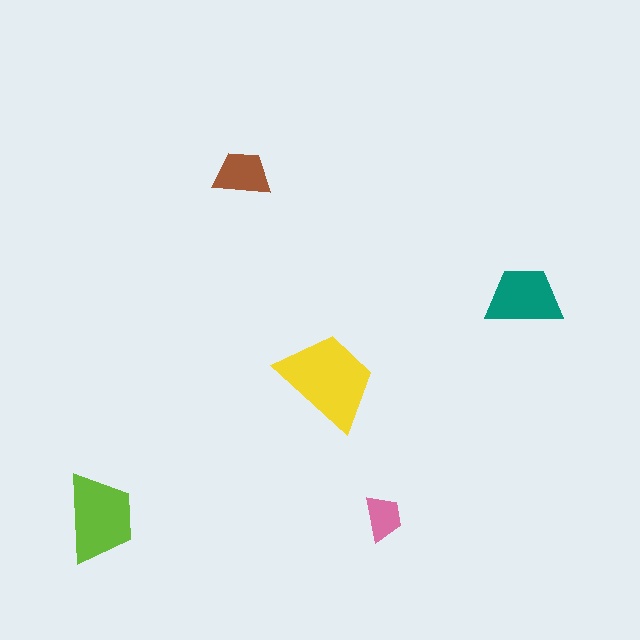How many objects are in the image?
There are 5 objects in the image.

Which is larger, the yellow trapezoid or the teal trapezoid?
The yellow one.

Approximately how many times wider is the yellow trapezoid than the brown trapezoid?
About 2 times wider.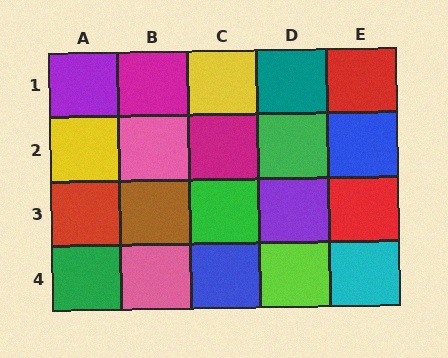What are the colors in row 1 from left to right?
Purple, magenta, yellow, teal, red.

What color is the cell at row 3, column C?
Green.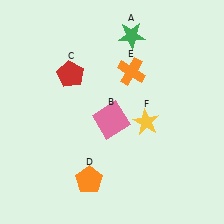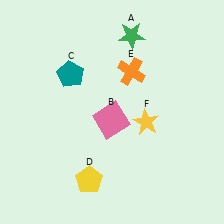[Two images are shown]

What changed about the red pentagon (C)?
In Image 1, C is red. In Image 2, it changed to teal.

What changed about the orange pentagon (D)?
In Image 1, D is orange. In Image 2, it changed to yellow.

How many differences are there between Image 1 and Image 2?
There are 2 differences between the two images.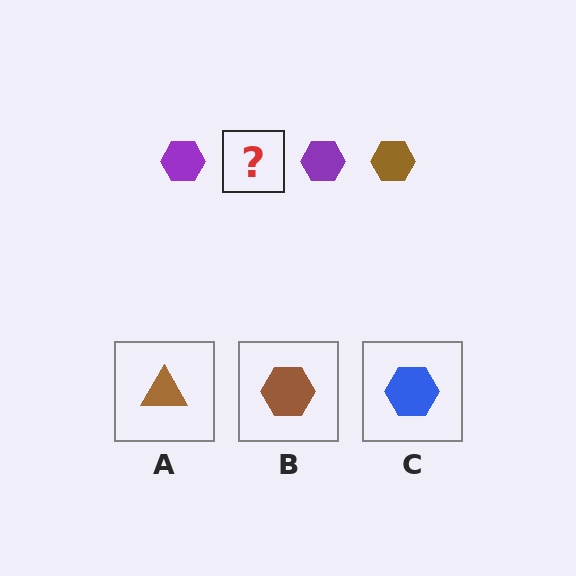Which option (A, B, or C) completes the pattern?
B.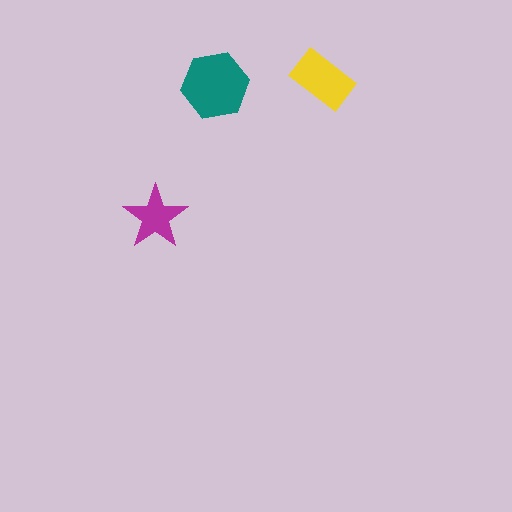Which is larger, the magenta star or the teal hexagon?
The teal hexagon.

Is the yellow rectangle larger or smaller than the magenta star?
Larger.